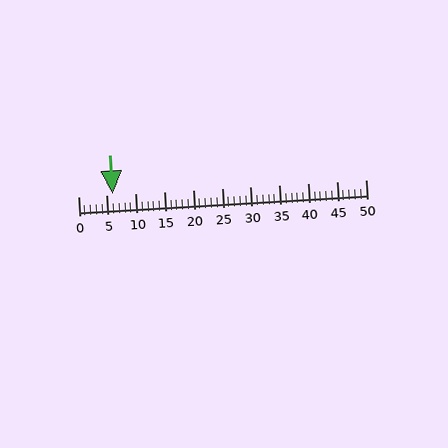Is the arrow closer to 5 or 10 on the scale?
The arrow is closer to 5.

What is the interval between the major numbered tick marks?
The major tick marks are spaced 5 units apart.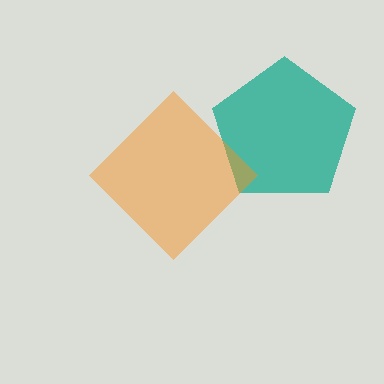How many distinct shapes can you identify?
There are 2 distinct shapes: a teal pentagon, an orange diamond.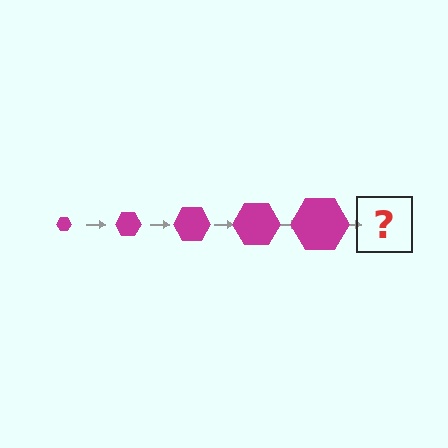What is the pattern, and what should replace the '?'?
The pattern is that the hexagon gets progressively larger each step. The '?' should be a magenta hexagon, larger than the previous one.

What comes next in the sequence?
The next element should be a magenta hexagon, larger than the previous one.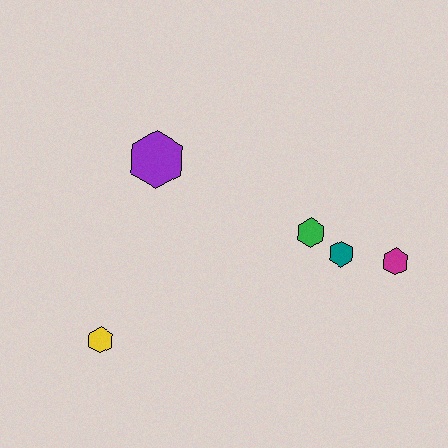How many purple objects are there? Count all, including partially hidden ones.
There is 1 purple object.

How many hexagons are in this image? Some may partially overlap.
There are 5 hexagons.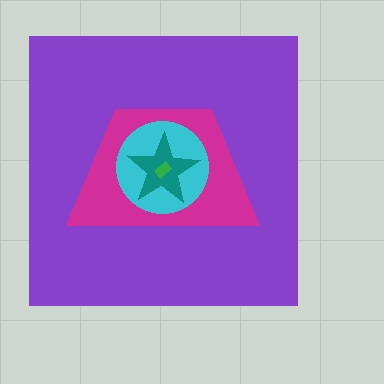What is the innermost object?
The green rectangle.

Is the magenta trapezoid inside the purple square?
Yes.